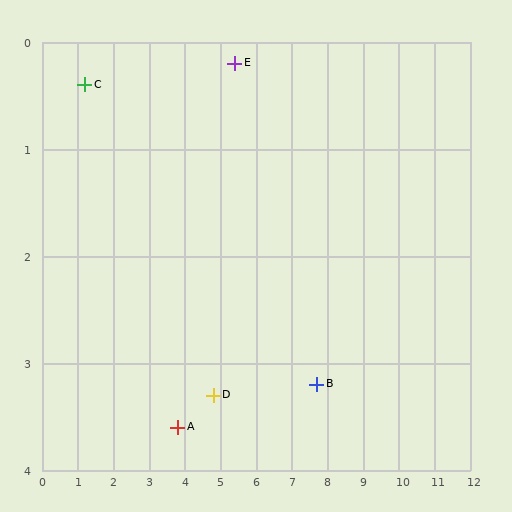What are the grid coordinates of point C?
Point C is at approximately (1.2, 0.4).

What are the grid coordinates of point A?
Point A is at approximately (3.8, 3.6).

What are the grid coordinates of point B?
Point B is at approximately (7.7, 3.2).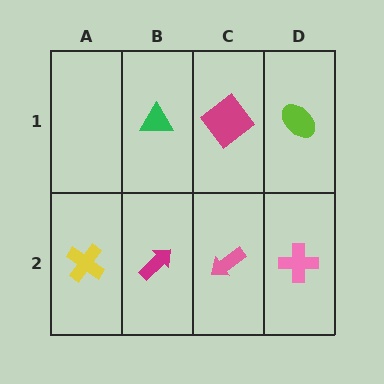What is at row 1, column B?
A green triangle.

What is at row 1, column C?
A magenta diamond.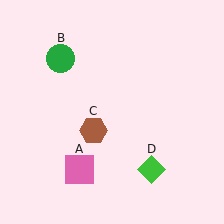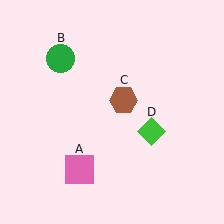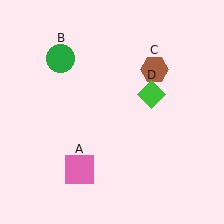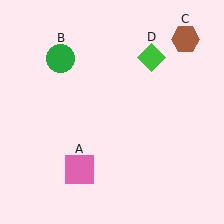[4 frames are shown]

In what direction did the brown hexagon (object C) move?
The brown hexagon (object C) moved up and to the right.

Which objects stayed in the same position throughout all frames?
Pink square (object A) and green circle (object B) remained stationary.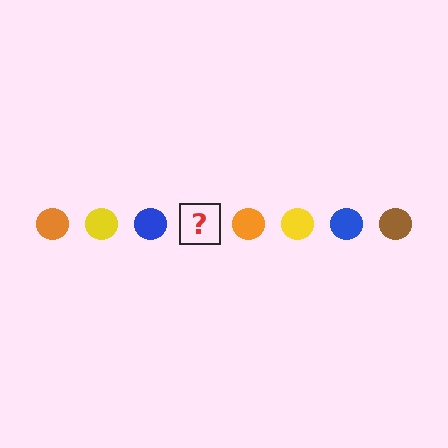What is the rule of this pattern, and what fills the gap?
The rule is that the pattern cycles through orange, yellow, blue, brown circles. The gap should be filled with a brown circle.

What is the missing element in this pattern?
The missing element is a brown circle.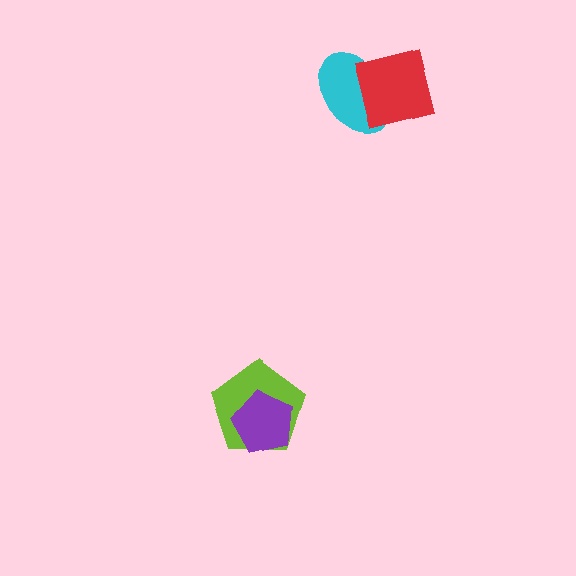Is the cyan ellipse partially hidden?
Yes, it is partially covered by another shape.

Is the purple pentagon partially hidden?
No, no other shape covers it.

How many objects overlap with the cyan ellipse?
1 object overlaps with the cyan ellipse.